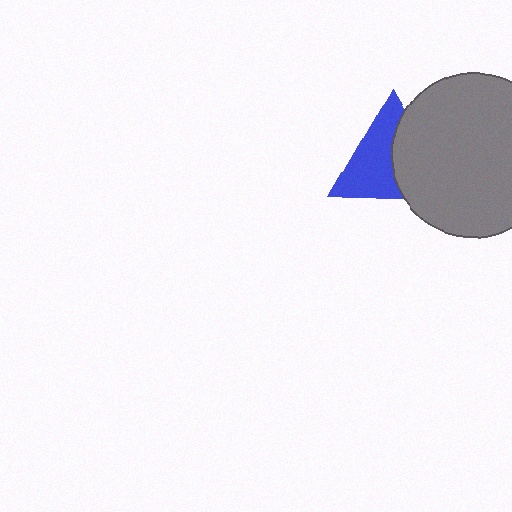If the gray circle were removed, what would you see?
You would see the complete blue triangle.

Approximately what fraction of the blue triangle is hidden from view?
Roughly 43% of the blue triangle is hidden behind the gray circle.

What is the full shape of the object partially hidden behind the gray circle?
The partially hidden object is a blue triangle.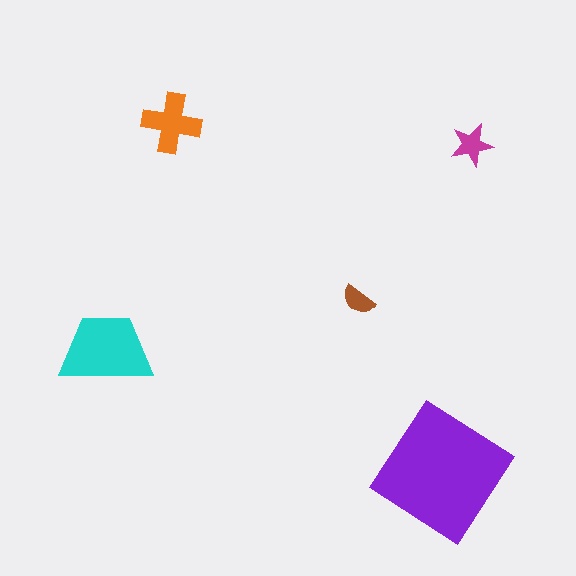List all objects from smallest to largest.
The brown semicircle, the magenta star, the orange cross, the cyan trapezoid, the purple diamond.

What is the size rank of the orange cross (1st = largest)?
3rd.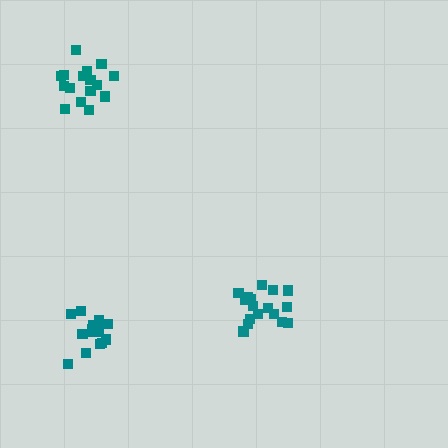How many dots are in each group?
Group 1: 16 dots, Group 2: 17 dots, Group 3: 15 dots (48 total).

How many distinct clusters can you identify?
There are 3 distinct clusters.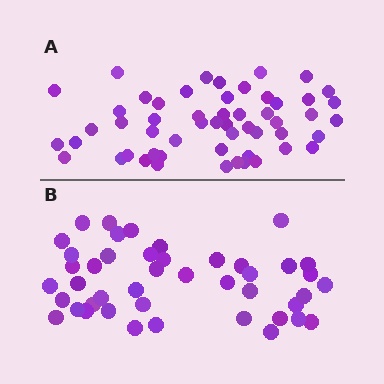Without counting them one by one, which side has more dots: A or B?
Region A (the top region) has more dots.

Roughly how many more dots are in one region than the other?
Region A has roughly 10 or so more dots than region B.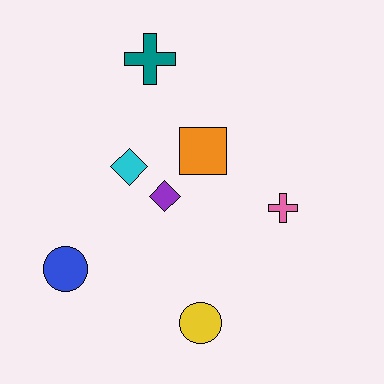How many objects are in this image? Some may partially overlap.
There are 7 objects.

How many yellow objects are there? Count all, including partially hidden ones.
There is 1 yellow object.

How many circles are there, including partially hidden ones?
There are 2 circles.